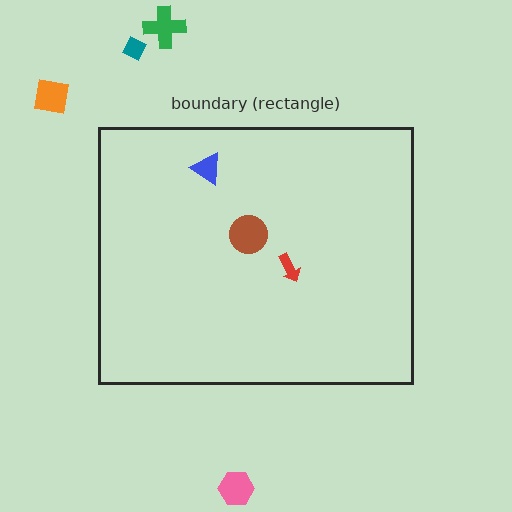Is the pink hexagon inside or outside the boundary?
Outside.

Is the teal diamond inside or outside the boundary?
Outside.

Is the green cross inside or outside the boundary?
Outside.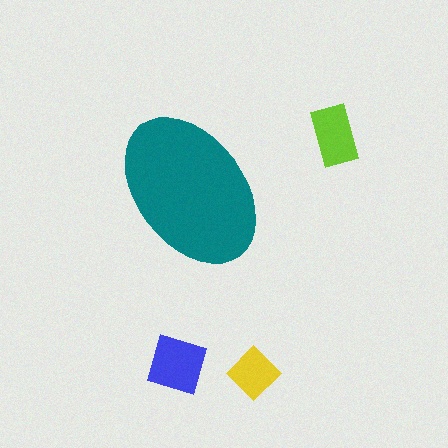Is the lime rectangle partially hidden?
No, the lime rectangle is fully visible.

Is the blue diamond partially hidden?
No, the blue diamond is fully visible.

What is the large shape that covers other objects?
A teal ellipse.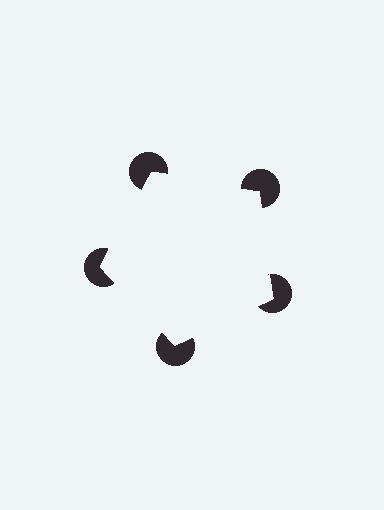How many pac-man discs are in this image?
There are 5 — one at each vertex of the illusory pentagon.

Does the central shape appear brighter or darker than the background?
It typically appears slightly brighter than the background, even though no actual brightness change is drawn.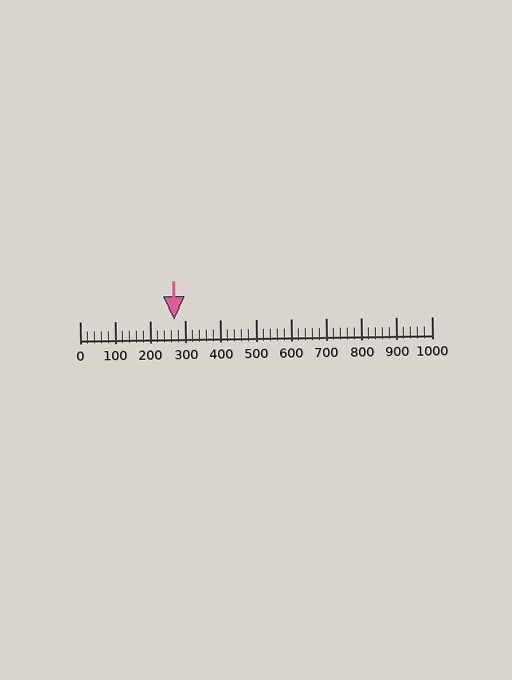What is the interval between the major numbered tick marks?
The major tick marks are spaced 100 units apart.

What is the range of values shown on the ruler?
The ruler shows values from 0 to 1000.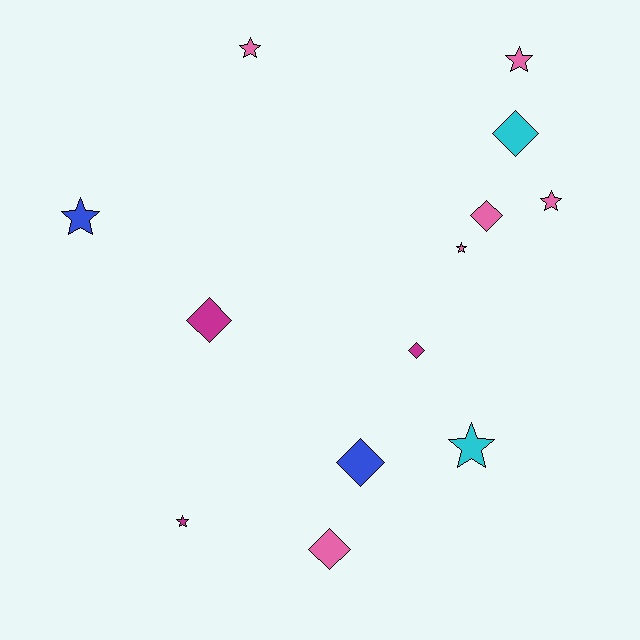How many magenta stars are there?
There is 1 magenta star.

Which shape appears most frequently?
Star, with 7 objects.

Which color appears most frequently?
Pink, with 6 objects.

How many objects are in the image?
There are 13 objects.